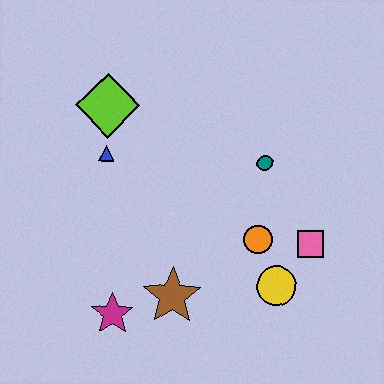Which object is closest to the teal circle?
The orange circle is closest to the teal circle.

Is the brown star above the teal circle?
No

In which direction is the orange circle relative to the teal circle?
The orange circle is below the teal circle.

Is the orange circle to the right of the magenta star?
Yes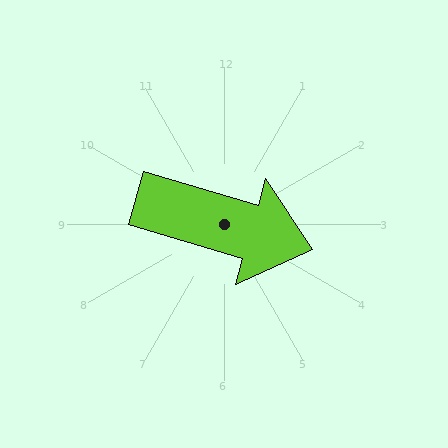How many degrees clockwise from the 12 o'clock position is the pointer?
Approximately 106 degrees.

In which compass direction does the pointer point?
East.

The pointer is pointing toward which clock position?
Roughly 4 o'clock.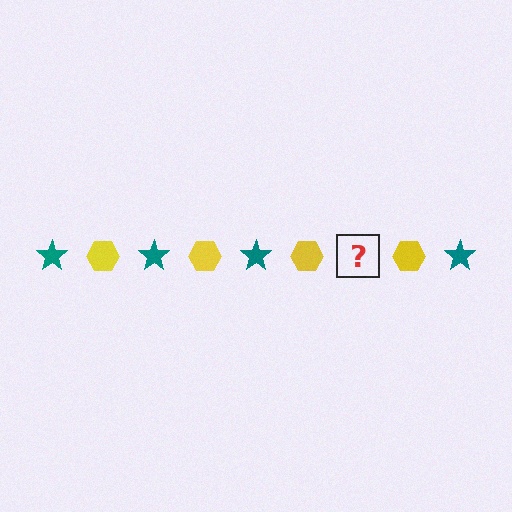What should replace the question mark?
The question mark should be replaced with a teal star.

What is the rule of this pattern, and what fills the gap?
The rule is that the pattern alternates between teal star and yellow hexagon. The gap should be filled with a teal star.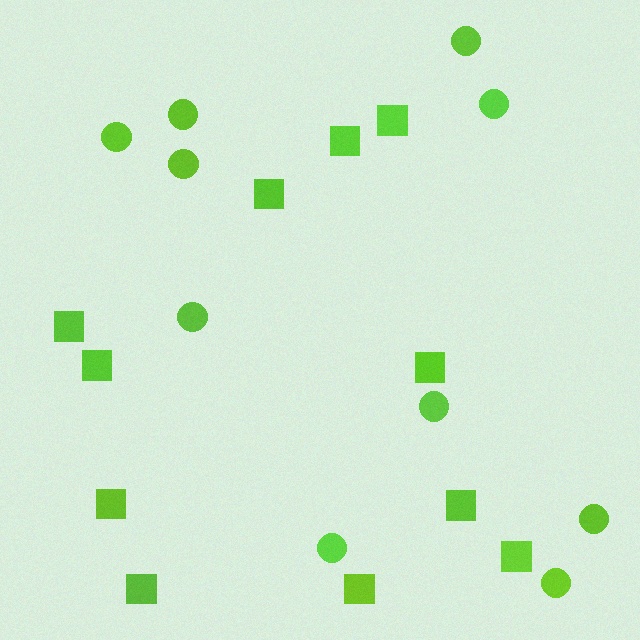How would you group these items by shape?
There are 2 groups: one group of squares (11) and one group of circles (10).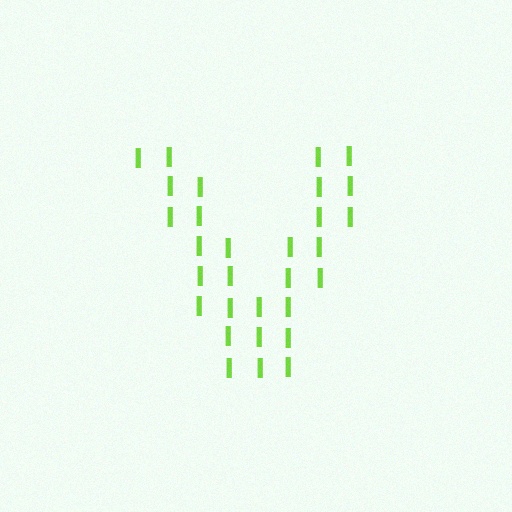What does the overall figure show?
The overall figure shows the letter V.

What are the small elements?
The small elements are letter I's.